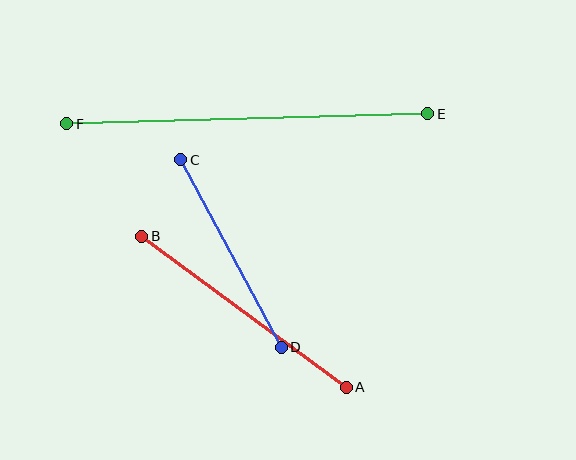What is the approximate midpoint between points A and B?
The midpoint is at approximately (244, 312) pixels.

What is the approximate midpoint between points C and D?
The midpoint is at approximately (231, 254) pixels.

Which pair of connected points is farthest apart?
Points E and F are farthest apart.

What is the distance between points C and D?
The distance is approximately 213 pixels.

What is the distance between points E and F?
The distance is approximately 361 pixels.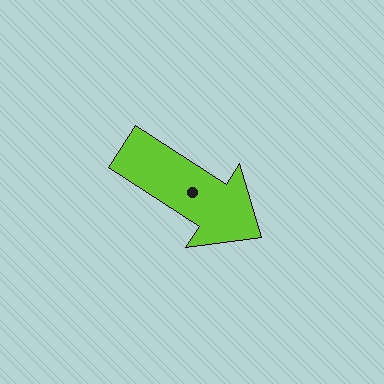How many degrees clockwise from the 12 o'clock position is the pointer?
Approximately 123 degrees.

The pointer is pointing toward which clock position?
Roughly 4 o'clock.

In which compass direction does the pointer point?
Southeast.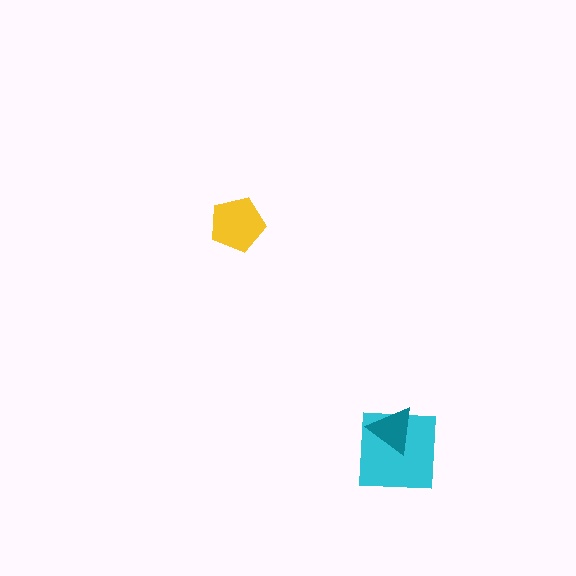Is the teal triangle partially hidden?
No, no other shape covers it.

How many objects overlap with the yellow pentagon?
0 objects overlap with the yellow pentagon.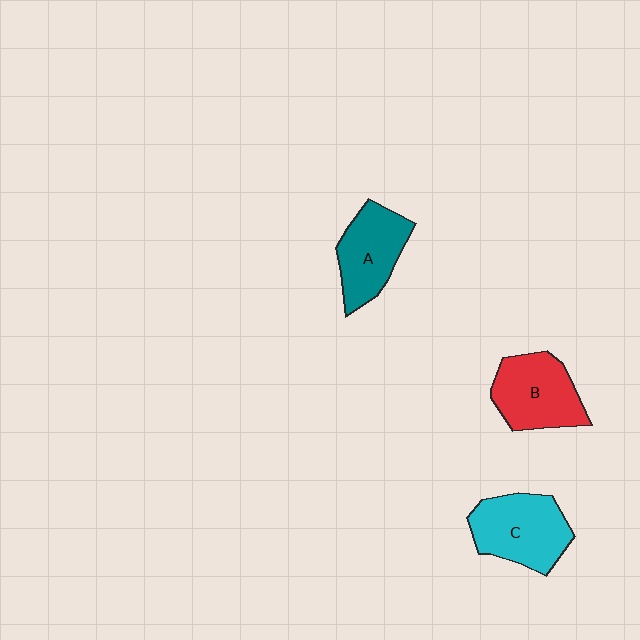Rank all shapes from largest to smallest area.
From largest to smallest: C (cyan), B (red), A (teal).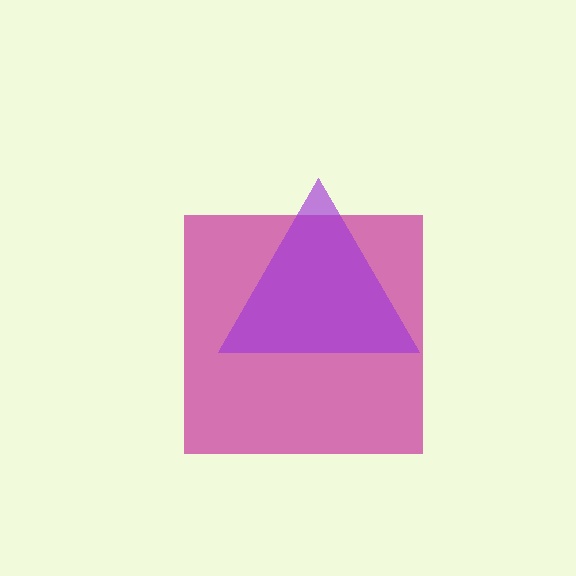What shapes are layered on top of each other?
The layered shapes are: a magenta square, a purple triangle.